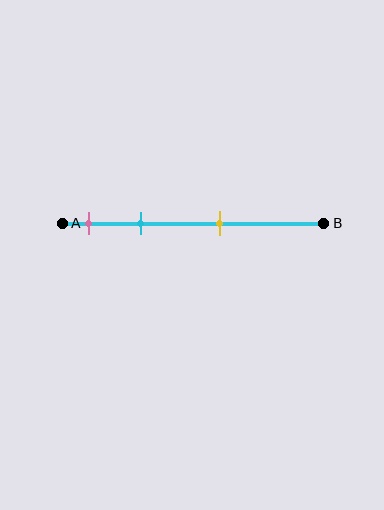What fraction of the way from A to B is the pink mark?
The pink mark is approximately 10% (0.1) of the way from A to B.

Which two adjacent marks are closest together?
The pink and cyan marks are the closest adjacent pair.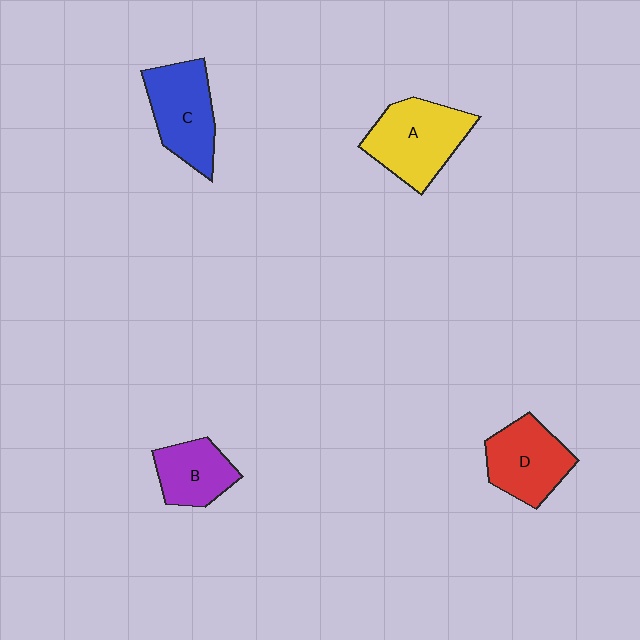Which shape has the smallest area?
Shape B (purple).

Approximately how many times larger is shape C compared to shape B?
Approximately 1.4 times.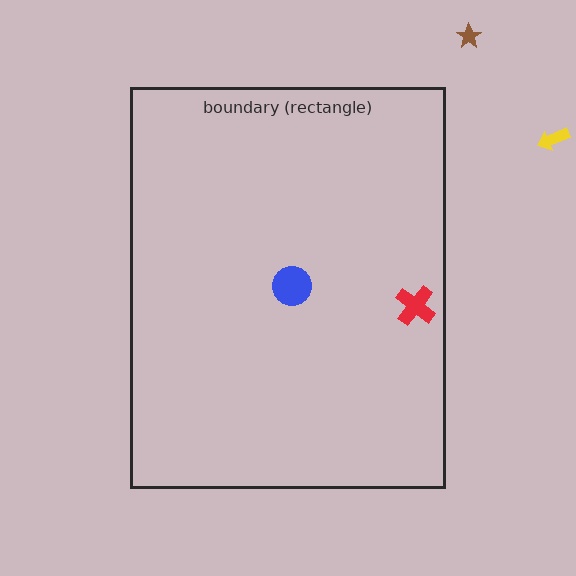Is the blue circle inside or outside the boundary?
Inside.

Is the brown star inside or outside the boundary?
Outside.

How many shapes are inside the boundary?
2 inside, 2 outside.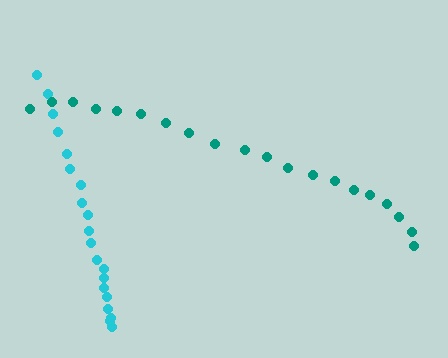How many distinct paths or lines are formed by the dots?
There are 2 distinct paths.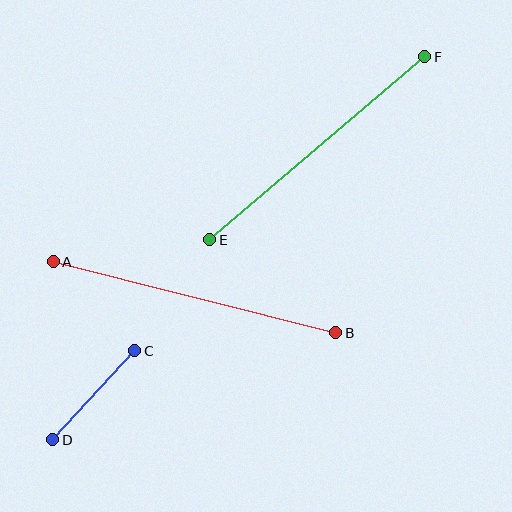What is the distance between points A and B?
The distance is approximately 291 pixels.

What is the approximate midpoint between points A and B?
The midpoint is at approximately (195, 297) pixels.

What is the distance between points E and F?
The distance is approximately 282 pixels.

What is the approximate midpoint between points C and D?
The midpoint is at approximately (94, 395) pixels.